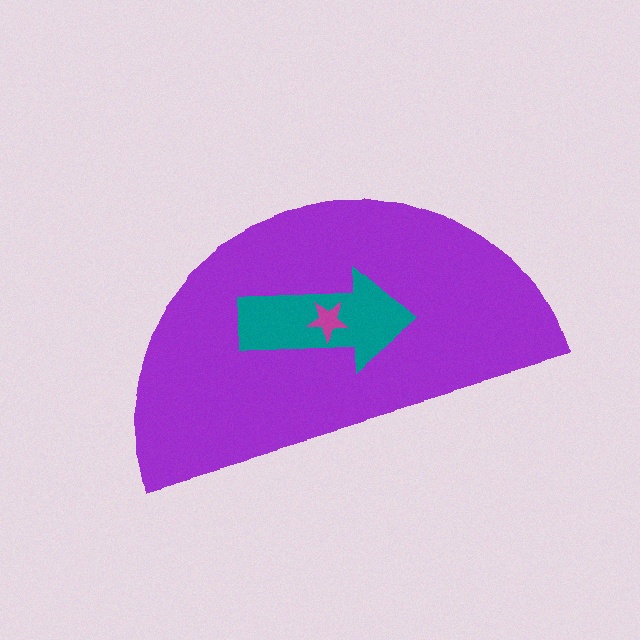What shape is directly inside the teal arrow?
The magenta star.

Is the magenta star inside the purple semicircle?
Yes.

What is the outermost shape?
The purple semicircle.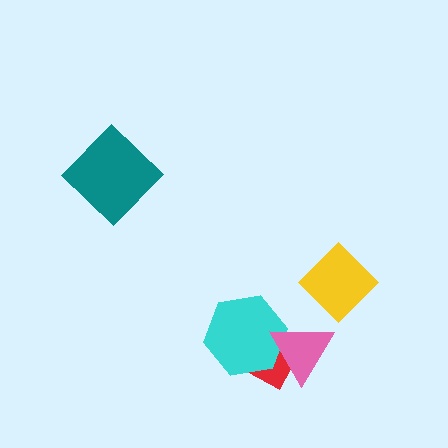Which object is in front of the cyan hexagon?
The pink triangle is in front of the cyan hexagon.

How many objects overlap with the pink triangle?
2 objects overlap with the pink triangle.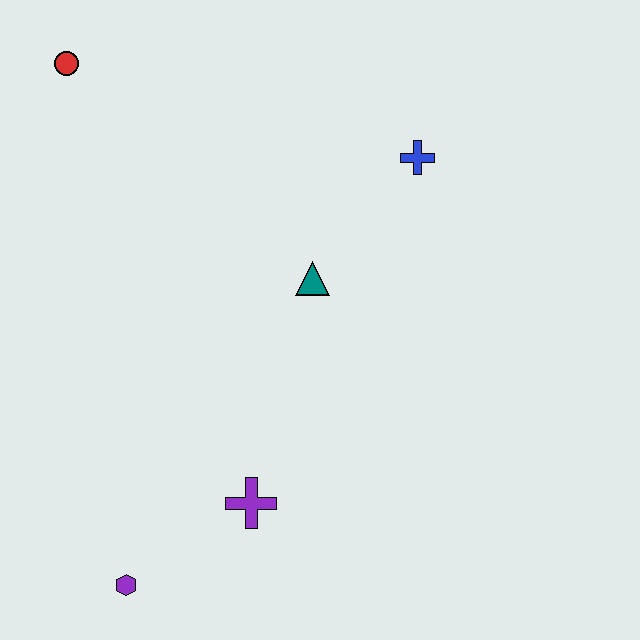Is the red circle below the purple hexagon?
No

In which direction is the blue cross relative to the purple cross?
The blue cross is above the purple cross.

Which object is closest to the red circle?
The teal triangle is closest to the red circle.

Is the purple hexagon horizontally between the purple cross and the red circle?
Yes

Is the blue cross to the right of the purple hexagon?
Yes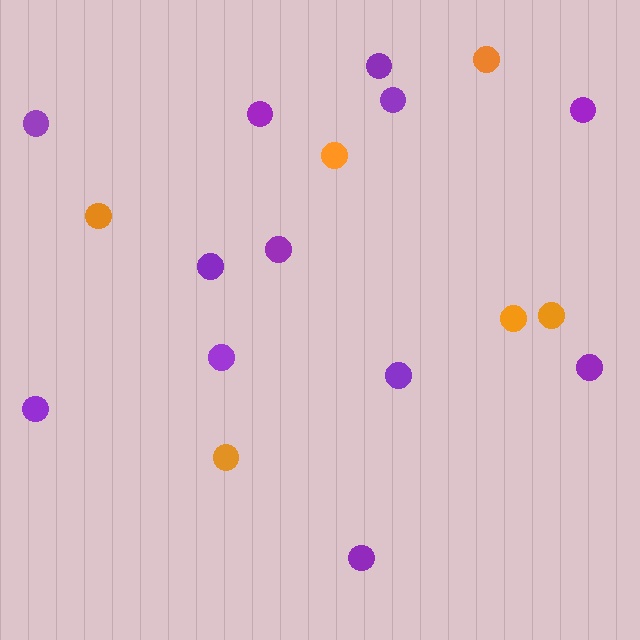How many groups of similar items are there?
There are 2 groups: one group of orange circles (6) and one group of purple circles (12).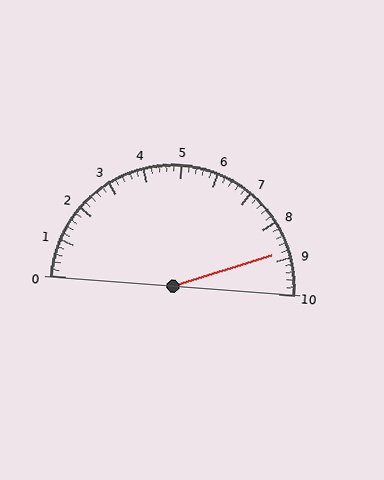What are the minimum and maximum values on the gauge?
The gauge ranges from 0 to 10.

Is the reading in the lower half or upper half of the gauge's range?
The reading is in the upper half of the range (0 to 10).